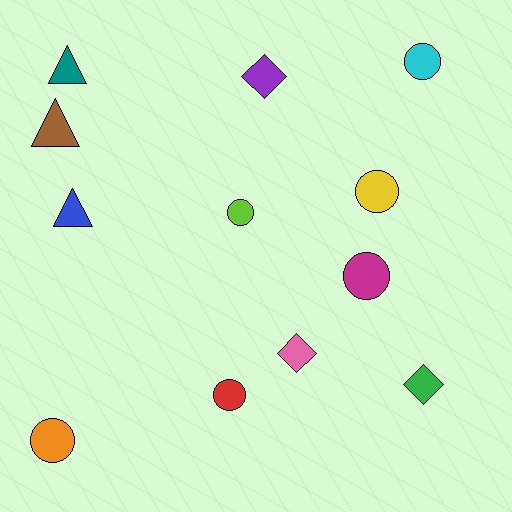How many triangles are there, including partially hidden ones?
There are 3 triangles.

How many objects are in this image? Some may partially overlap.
There are 12 objects.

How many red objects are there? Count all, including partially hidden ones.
There is 1 red object.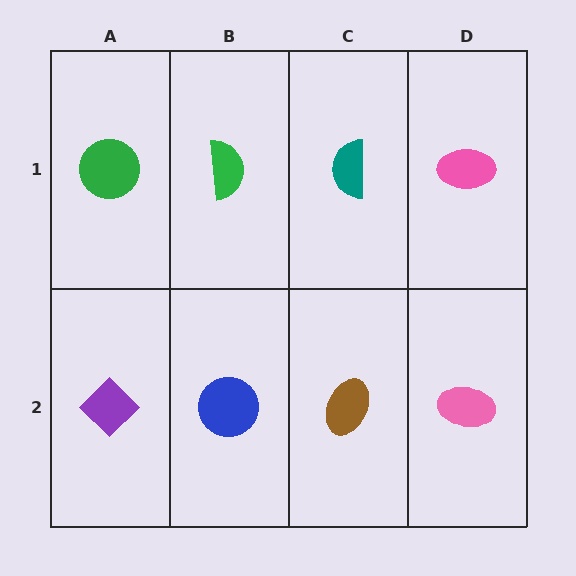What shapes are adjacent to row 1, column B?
A blue circle (row 2, column B), a green circle (row 1, column A), a teal semicircle (row 1, column C).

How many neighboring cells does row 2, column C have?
3.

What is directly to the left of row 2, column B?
A purple diamond.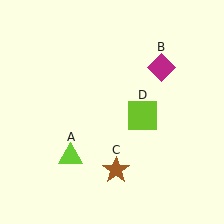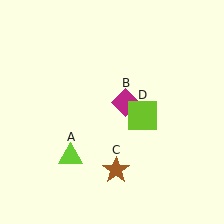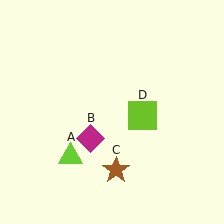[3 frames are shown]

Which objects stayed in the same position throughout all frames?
Lime triangle (object A) and brown star (object C) and lime square (object D) remained stationary.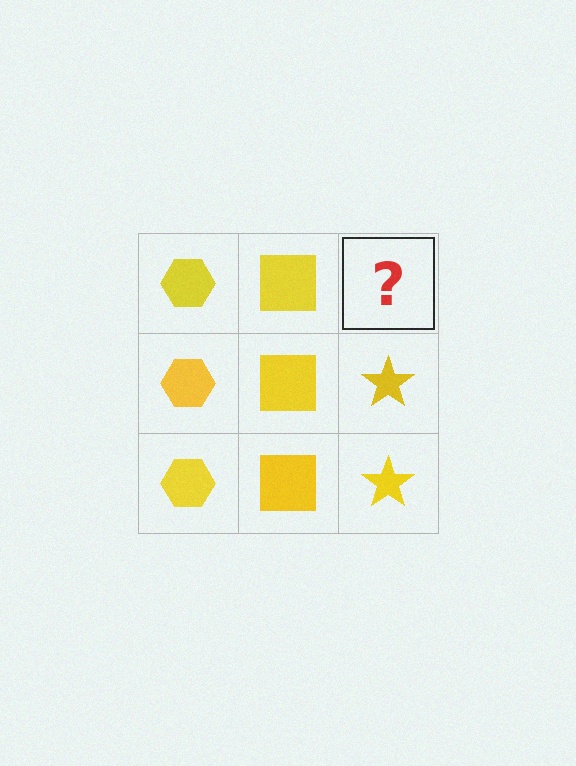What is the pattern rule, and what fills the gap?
The rule is that each column has a consistent shape. The gap should be filled with a yellow star.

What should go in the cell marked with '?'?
The missing cell should contain a yellow star.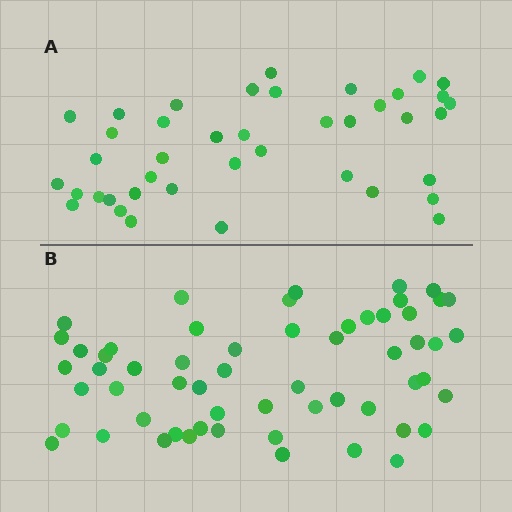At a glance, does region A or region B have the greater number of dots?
Region B (the bottom region) has more dots.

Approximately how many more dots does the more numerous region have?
Region B has approximately 15 more dots than region A.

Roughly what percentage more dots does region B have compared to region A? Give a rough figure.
About 40% more.